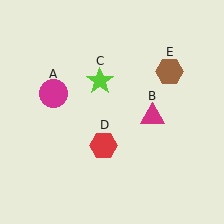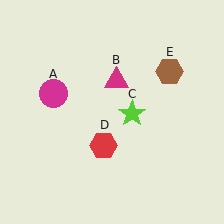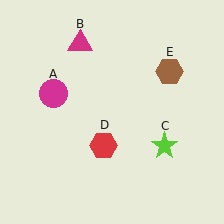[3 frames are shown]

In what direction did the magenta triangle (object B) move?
The magenta triangle (object B) moved up and to the left.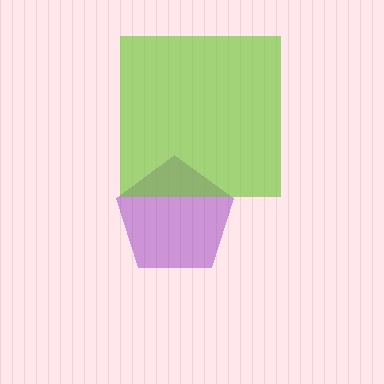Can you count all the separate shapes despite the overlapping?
Yes, there are 2 separate shapes.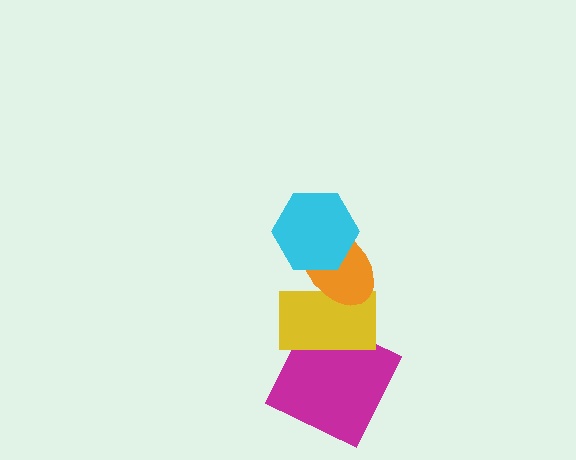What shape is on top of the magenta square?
The yellow rectangle is on top of the magenta square.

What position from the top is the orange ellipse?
The orange ellipse is 2nd from the top.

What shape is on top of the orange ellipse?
The cyan hexagon is on top of the orange ellipse.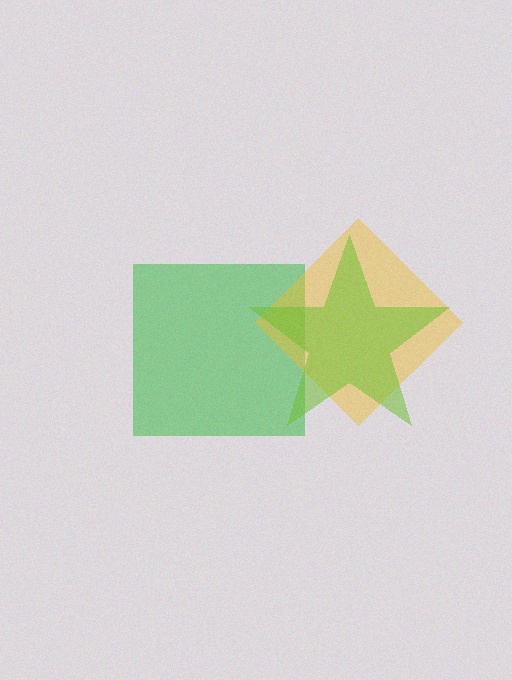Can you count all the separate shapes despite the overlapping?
Yes, there are 3 separate shapes.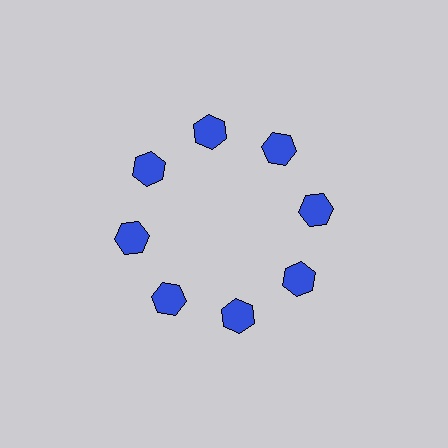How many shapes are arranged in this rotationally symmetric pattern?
There are 8 shapes, arranged in 8 groups of 1.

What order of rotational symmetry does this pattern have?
This pattern has 8-fold rotational symmetry.